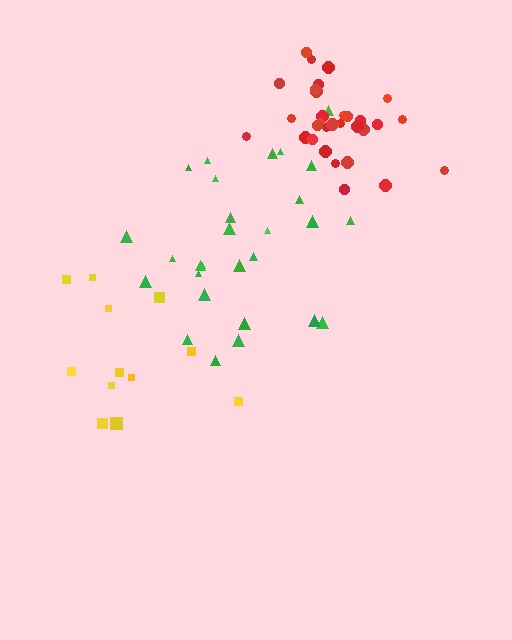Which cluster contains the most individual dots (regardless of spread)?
Red (31).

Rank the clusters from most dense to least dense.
red, green, yellow.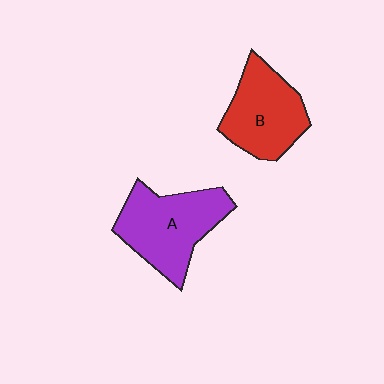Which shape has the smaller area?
Shape B (red).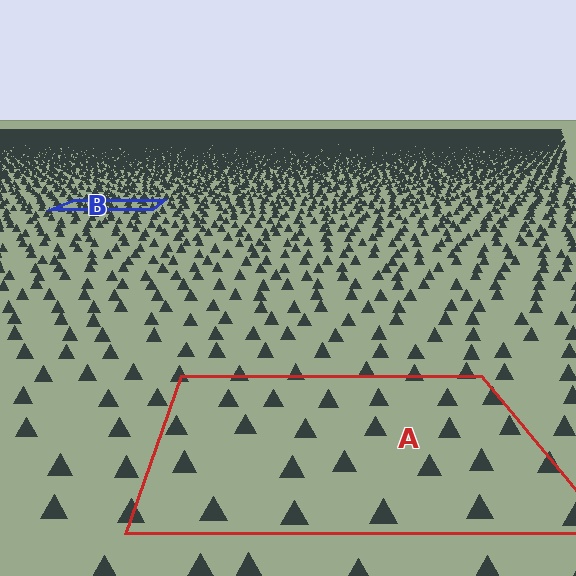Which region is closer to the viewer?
Region A is closer. The texture elements there are larger and more spread out.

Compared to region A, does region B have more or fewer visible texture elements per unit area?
Region B has more texture elements per unit area — they are packed more densely because it is farther away.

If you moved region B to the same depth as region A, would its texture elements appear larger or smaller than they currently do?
They would appear larger. At a closer depth, the same texture elements are projected at a bigger on-screen size.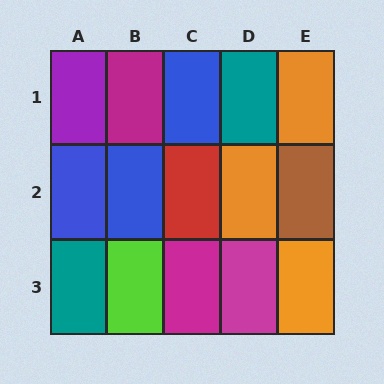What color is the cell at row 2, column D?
Orange.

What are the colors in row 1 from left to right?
Purple, magenta, blue, teal, orange.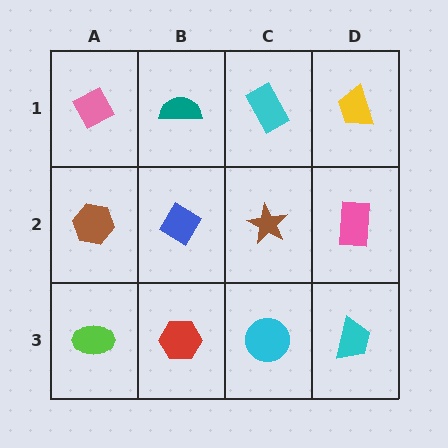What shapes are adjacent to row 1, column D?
A pink rectangle (row 2, column D), a cyan rectangle (row 1, column C).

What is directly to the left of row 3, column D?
A cyan circle.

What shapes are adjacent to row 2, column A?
A pink diamond (row 1, column A), a lime ellipse (row 3, column A), a blue diamond (row 2, column B).